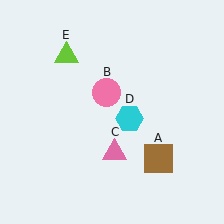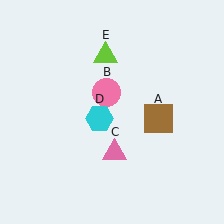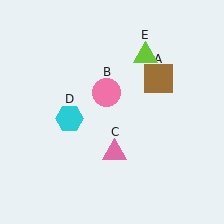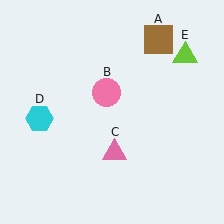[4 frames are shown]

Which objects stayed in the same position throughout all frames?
Pink circle (object B) and pink triangle (object C) remained stationary.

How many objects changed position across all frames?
3 objects changed position: brown square (object A), cyan hexagon (object D), lime triangle (object E).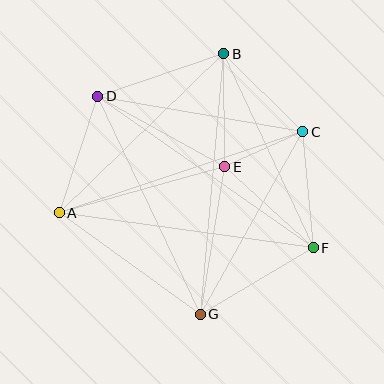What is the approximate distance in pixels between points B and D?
The distance between B and D is approximately 133 pixels.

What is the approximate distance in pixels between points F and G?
The distance between F and G is approximately 131 pixels.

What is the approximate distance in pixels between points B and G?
The distance between B and G is approximately 262 pixels.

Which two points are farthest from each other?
Points D and F are farthest from each other.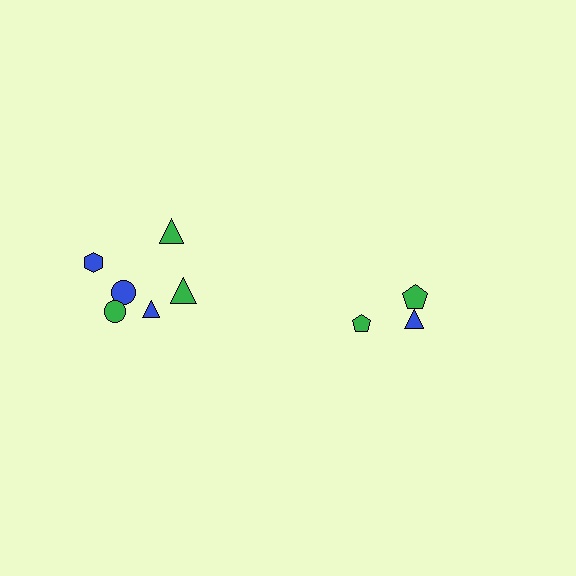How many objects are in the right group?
There are 3 objects.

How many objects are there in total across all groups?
There are 9 objects.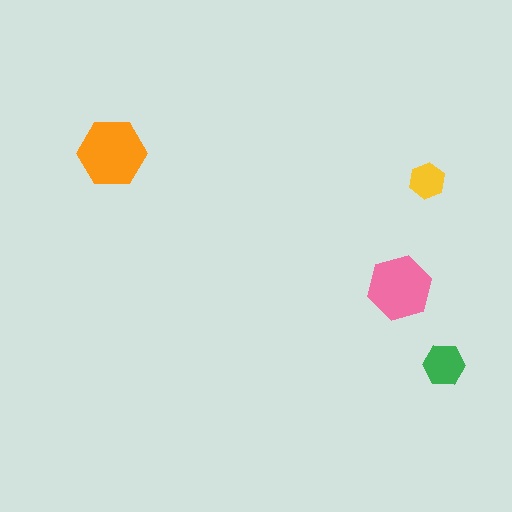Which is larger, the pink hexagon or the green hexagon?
The pink one.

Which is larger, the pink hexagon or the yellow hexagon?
The pink one.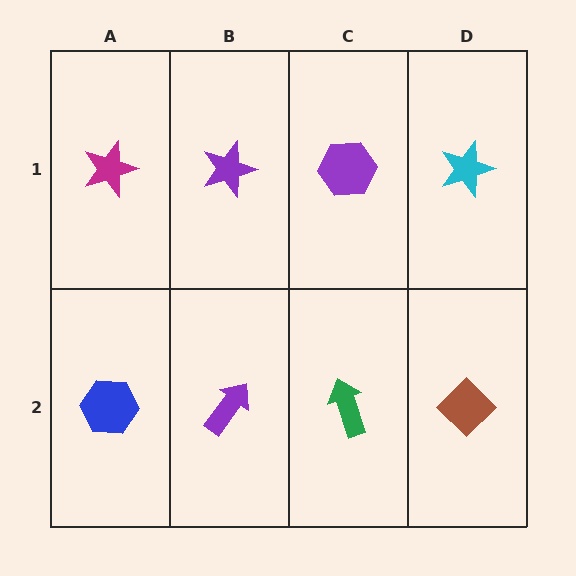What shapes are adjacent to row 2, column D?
A cyan star (row 1, column D), a green arrow (row 2, column C).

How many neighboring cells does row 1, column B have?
3.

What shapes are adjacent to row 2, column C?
A purple hexagon (row 1, column C), a purple arrow (row 2, column B), a brown diamond (row 2, column D).